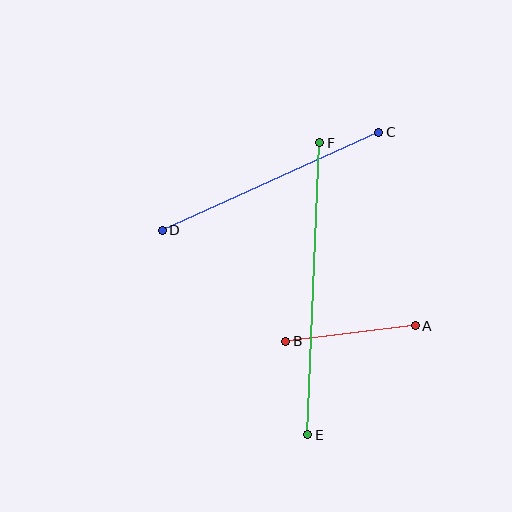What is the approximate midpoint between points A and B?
The midpoint is at approximately (351, 334) pixels.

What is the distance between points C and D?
The distance is approximately 238 pixels.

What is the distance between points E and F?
The distance is approximately 292 pixels.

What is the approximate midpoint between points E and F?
The midpoint is at approximately (314, 289) pixels.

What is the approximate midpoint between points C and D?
The midpoint is at approximately (271, 181) pixels.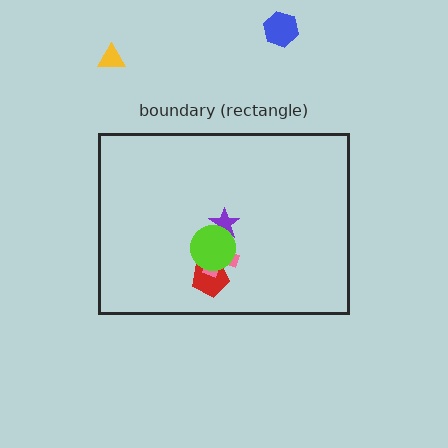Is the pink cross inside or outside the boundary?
Inside.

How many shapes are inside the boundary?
4 inside, 2 outside.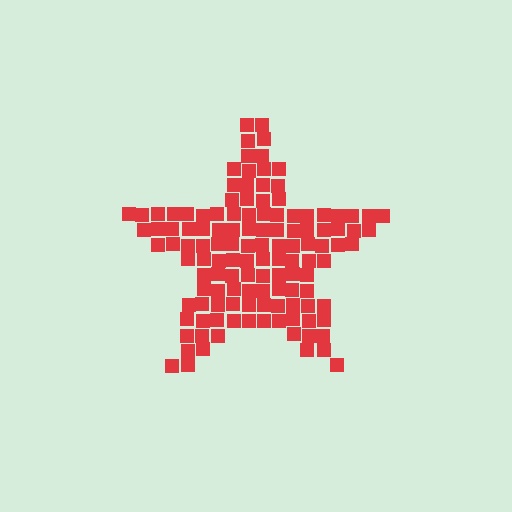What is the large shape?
The large shape is a star.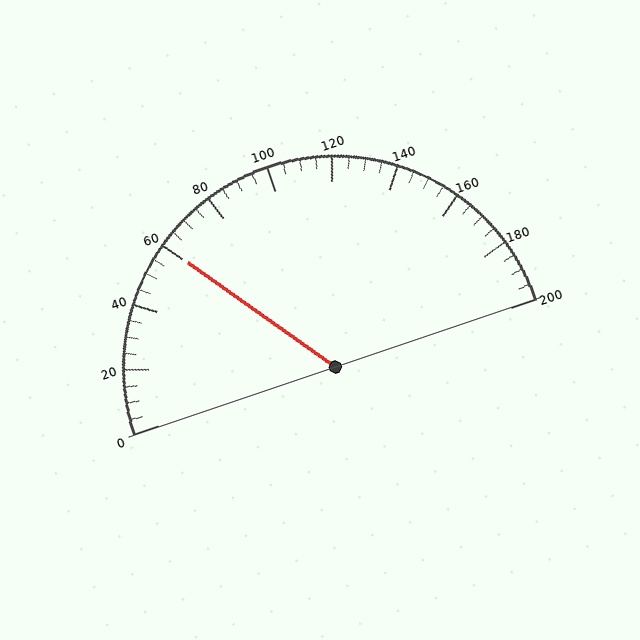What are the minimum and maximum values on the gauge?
The gauge ranges from 0 to 200.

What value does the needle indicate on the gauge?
The needle indicates approximately 60.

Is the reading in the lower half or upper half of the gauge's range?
The reading is in the lower half of the range (0 to 200).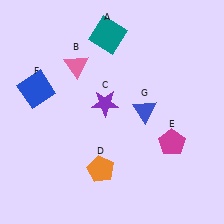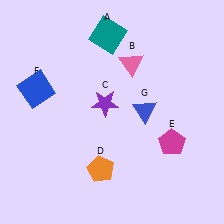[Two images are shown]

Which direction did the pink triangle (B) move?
The pink triangle (B) moved right.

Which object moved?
The pink triangle (B) moved right.